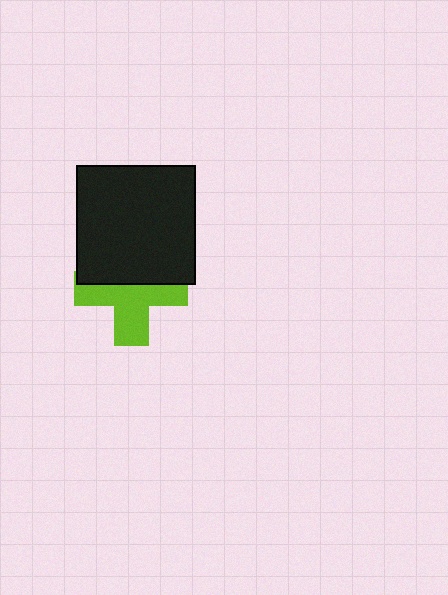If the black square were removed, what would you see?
You would see the complete lime cross.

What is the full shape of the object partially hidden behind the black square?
The partially hidden object is a lime cross.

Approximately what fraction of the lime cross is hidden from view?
Roughly 45% of the lime cross is hidden behind the black square.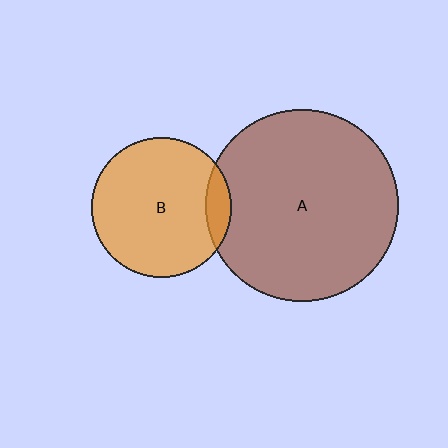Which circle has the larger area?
Circle A (brown).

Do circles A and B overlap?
Yes.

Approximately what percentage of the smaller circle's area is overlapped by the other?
Approximately 10%.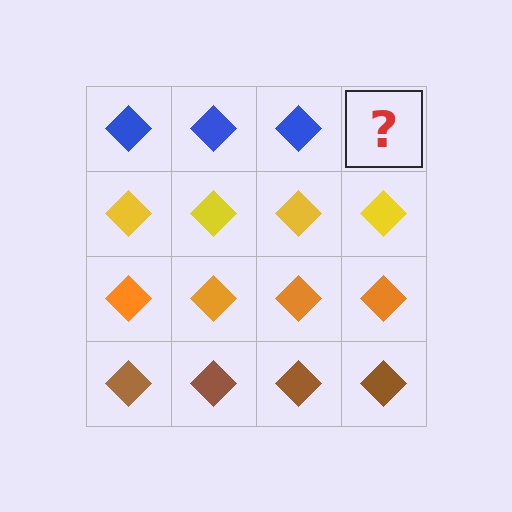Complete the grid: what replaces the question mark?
The question mark should be replaced with a blue diamond.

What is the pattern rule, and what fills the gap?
The rule is that each row has a consistent color. The gap should be filled with a blue diamond.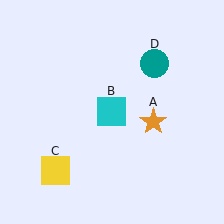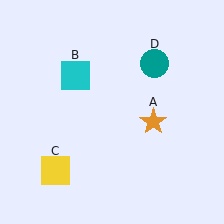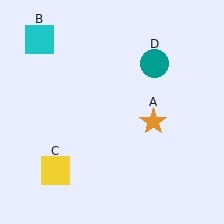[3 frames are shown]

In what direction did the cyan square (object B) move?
The cyan square (object B) moved up and to the left.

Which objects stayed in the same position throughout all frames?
Orange star (object A) and yellow square (object C) and teal circle (object D) remained stationary.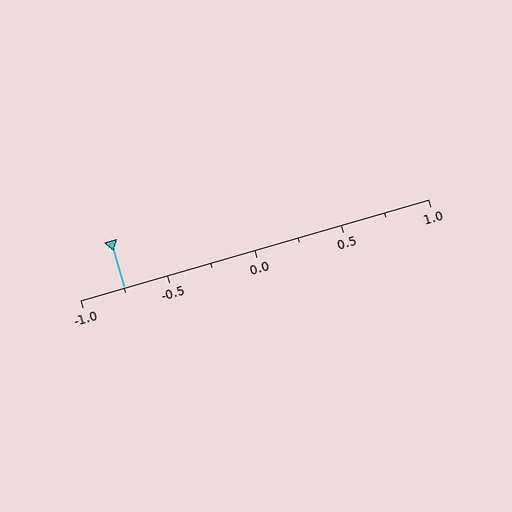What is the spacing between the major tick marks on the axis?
The major ticks are spaced 0.5 apart.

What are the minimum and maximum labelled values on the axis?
The axis runs from -1.0 to 1.0.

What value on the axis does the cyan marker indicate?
The marker indicates approximately -0.75.